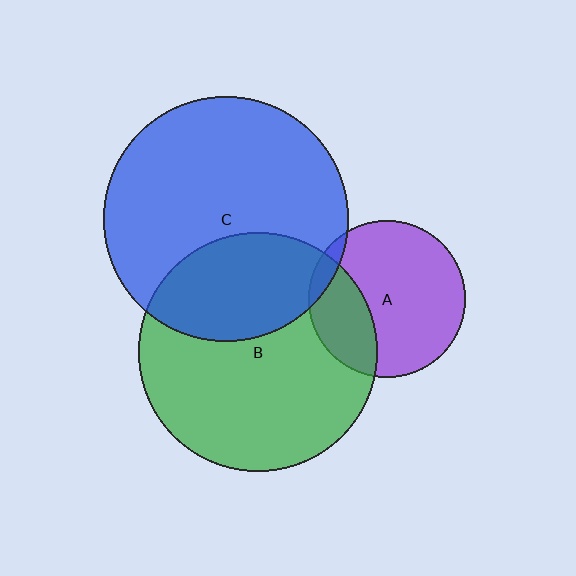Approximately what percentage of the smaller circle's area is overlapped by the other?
Approximately 35%.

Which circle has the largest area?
Circle C (blue).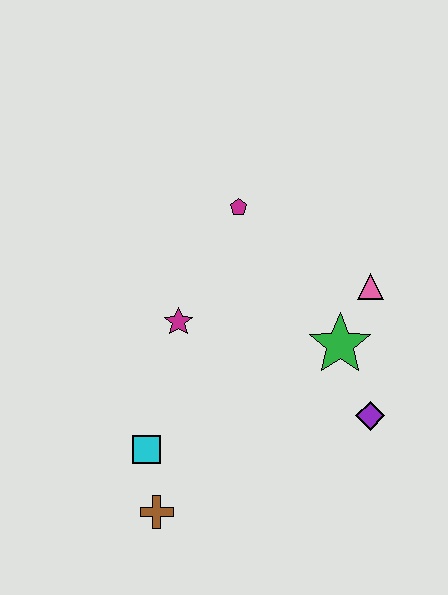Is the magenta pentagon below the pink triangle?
No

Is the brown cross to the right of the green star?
No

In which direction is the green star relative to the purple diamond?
The green star is above the purple diamond.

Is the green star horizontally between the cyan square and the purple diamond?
Yes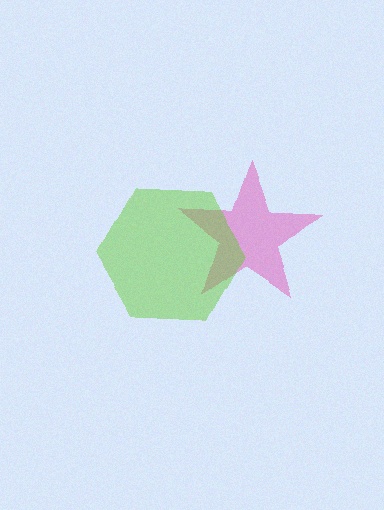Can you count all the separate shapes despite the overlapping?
Yes, there are 2 separate shapes.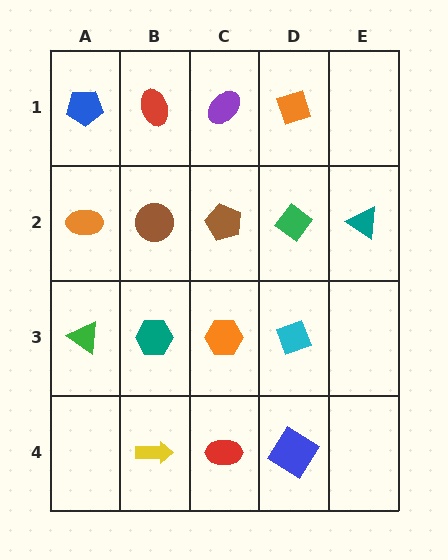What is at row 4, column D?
A blue diamond.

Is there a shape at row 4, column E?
No, that cell is empty.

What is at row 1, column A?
A blue pentagon.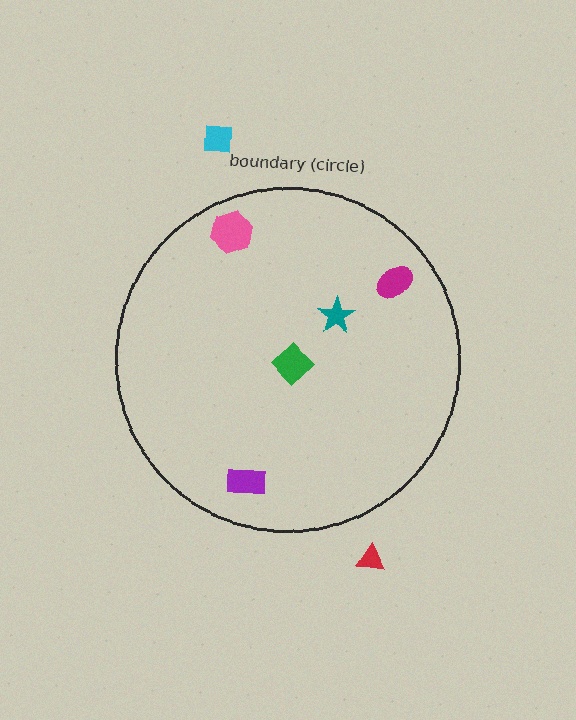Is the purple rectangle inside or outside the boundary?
Inside.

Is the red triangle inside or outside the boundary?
Outside.